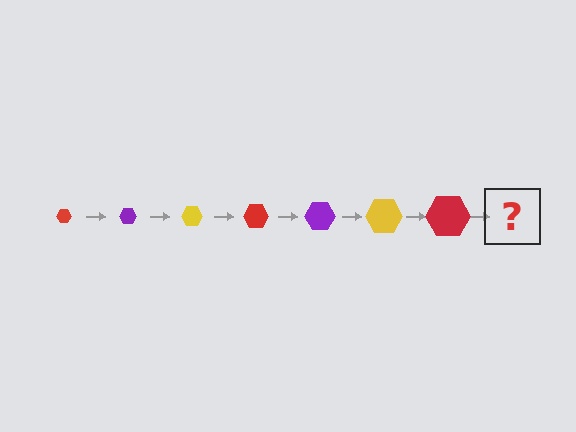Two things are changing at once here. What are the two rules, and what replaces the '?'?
The two rules are that the hexagon grows larger each step and the color cycles through red, purple, and yellow. The '?' should be a purple hexagon, larger than the previous one.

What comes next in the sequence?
The next element should be a purple hexagon, larger than the previous one.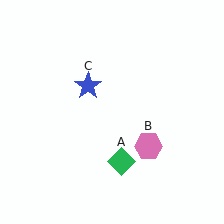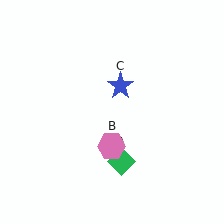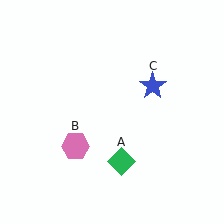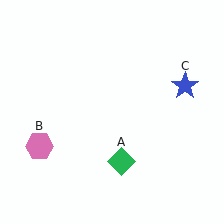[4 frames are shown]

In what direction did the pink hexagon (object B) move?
The pink hexagon (object B) moved left.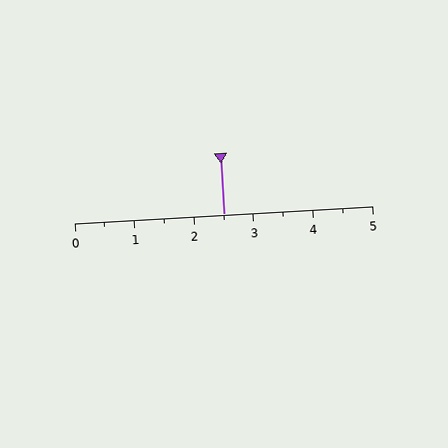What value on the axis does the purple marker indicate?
The marker indicates approximately 2.5.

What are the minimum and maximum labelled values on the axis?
The axis runs from 0 to 5.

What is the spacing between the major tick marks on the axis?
The major ticks are spaced 1 apart.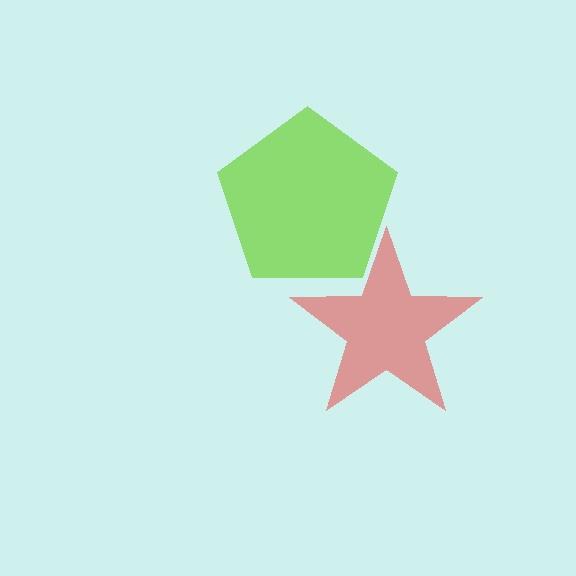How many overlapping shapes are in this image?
There are 2 overlapping shapes in the image.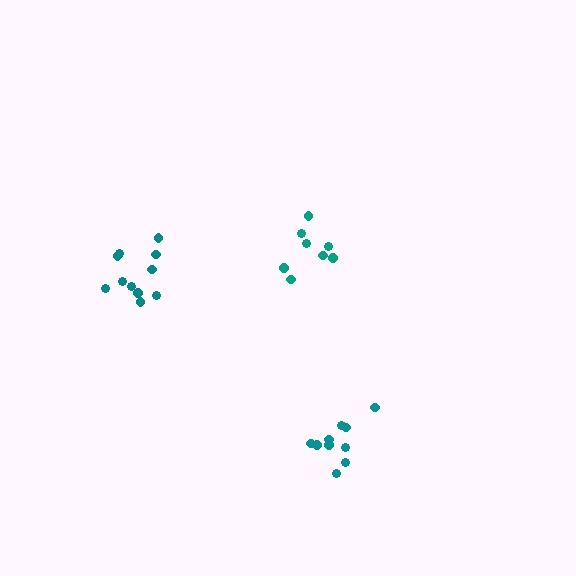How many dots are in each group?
Group 1: 8 dots, Group 2: 10 dots, Group 3: 11 dots (29 total).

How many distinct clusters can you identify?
There are 3 distinct clusters.